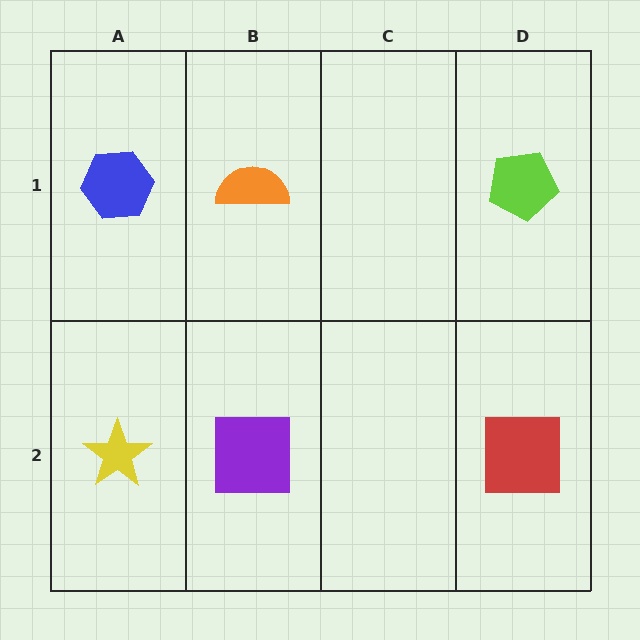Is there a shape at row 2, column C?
No, that cell is empty.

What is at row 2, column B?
A purple square.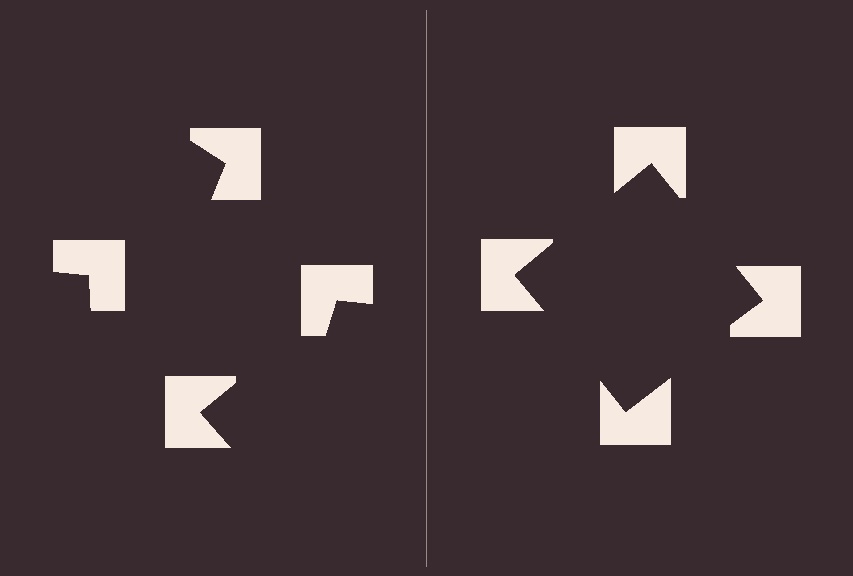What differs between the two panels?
The notched squares are positioned identically on both sides; only the wedge orientations differ. On the right they align to a square; on the left they are misaligned.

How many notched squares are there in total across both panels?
8 — 4 on each side.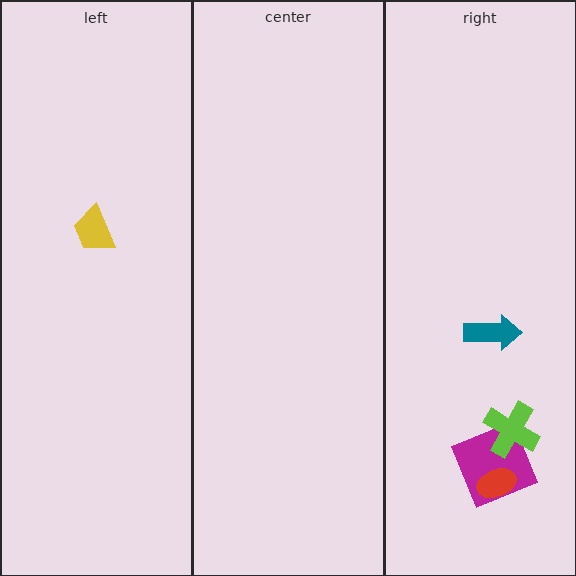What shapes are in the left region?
The yellow trapezoid.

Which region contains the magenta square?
The right region.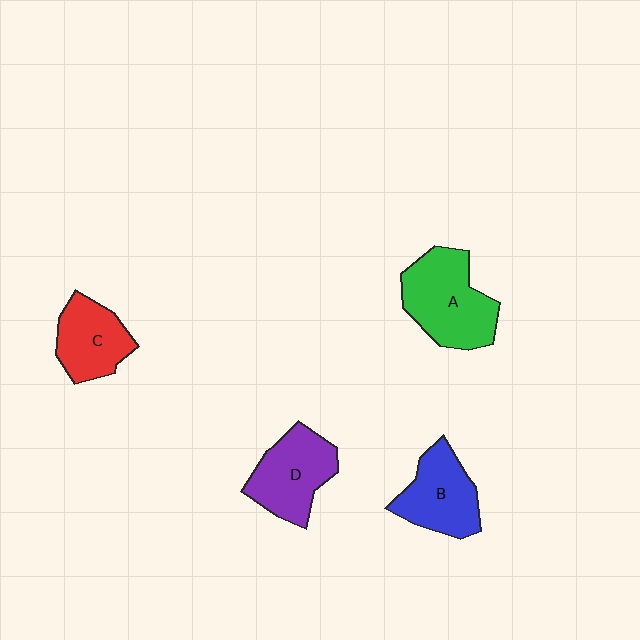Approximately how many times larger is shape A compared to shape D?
Approximately 1.2 times.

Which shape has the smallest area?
Shape C (red).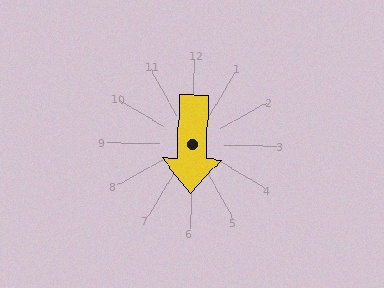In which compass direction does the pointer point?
South.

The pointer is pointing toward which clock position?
Roughly 6 o'clock.